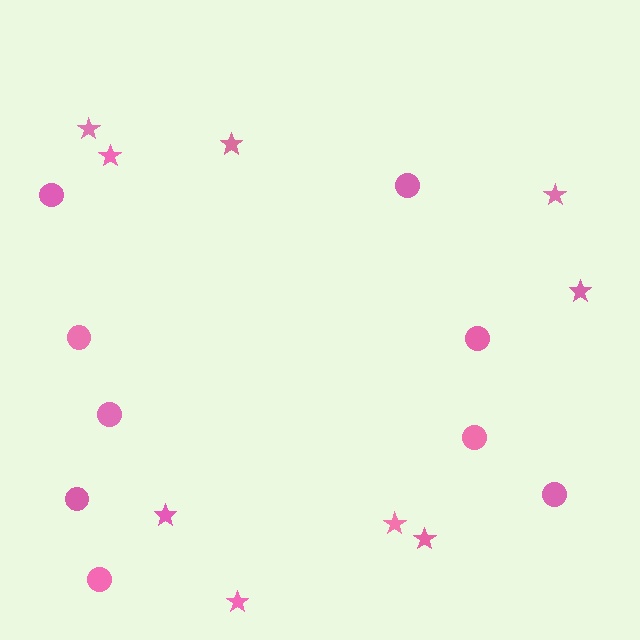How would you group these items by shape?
There are 2 groups: one group of circles (9) and one group of stars (9).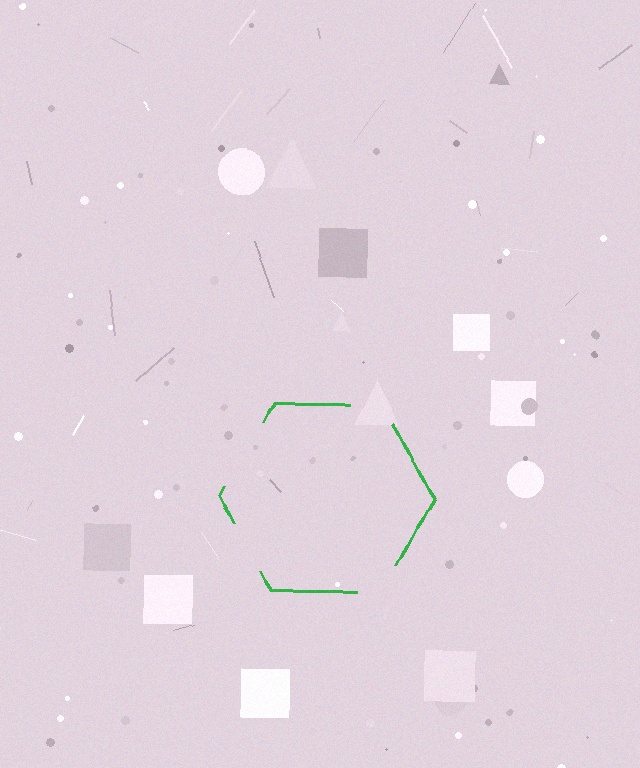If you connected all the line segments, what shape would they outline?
They would outline a hexagon.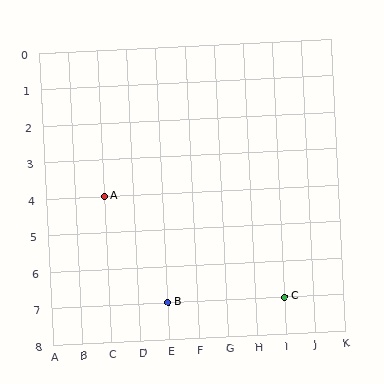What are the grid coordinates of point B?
Point B is at grid coordinates (E, 7).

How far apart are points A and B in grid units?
Points A and B are 2 columns and 3 rows apart (about 3.6 grid units diagonally).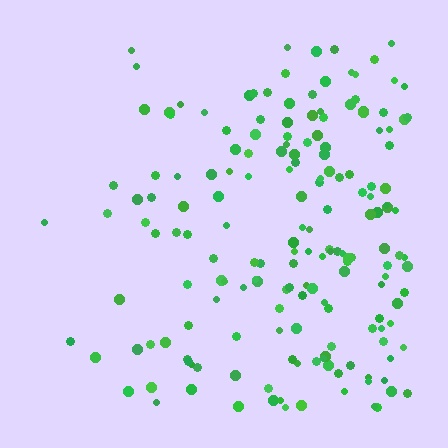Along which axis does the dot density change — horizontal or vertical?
Horizontal.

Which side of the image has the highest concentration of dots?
The right.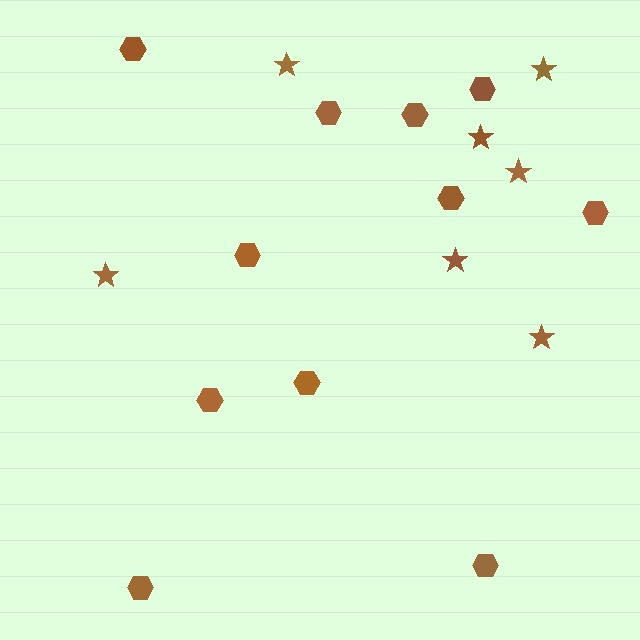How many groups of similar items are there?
There are 2 groups: one group of hexagons (11) and one group of stars (7).